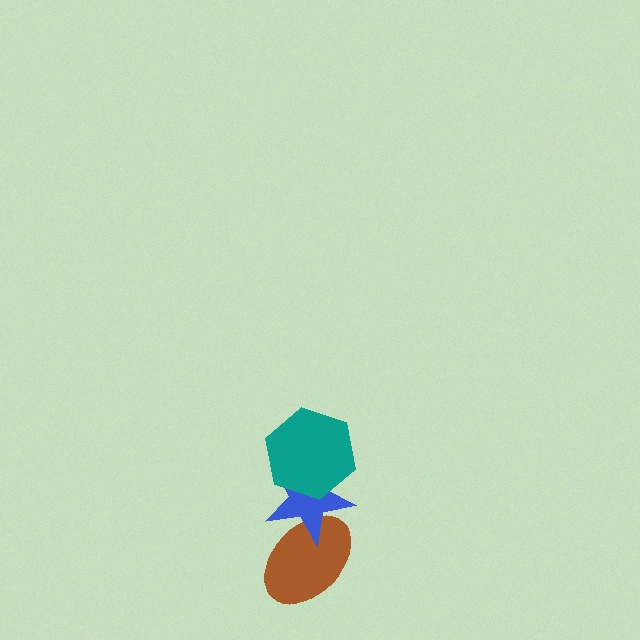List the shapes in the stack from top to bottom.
From top to bottom: the teal hexagon, the blue star, the brown ellipse.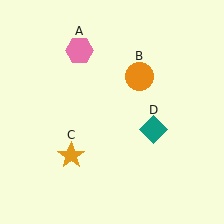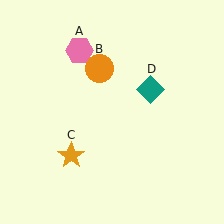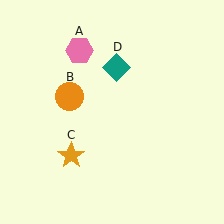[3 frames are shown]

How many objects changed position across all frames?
2 objects changed position: orange circle (object B), teal diamond (object D).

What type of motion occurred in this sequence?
The orange circle (object B), teal diamond (object D) rotated counterclockwise around the center of the scene.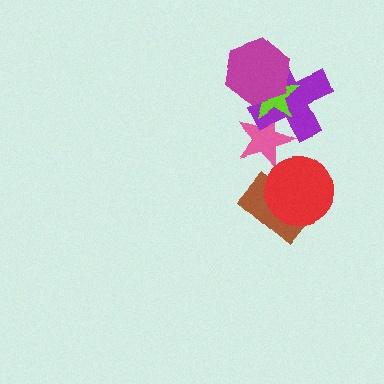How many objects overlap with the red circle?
1 object overlaps with the red circle.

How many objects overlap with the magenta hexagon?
2 objects overlap with the magenta hexagon.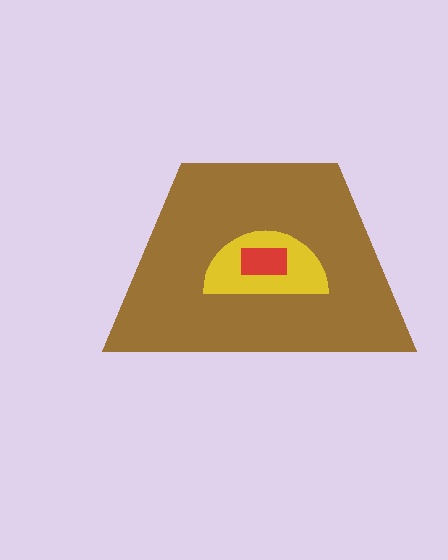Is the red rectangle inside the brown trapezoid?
Yes.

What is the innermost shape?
The red rectangle.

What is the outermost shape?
The brown trapezoid.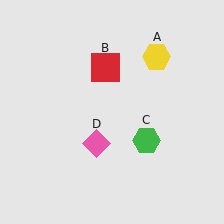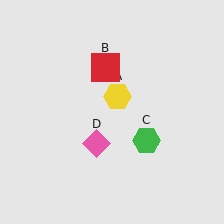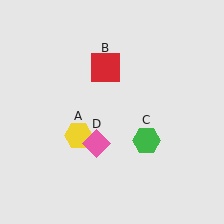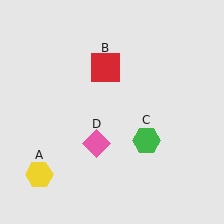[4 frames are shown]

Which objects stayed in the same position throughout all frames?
Red square (object B) and green hexagon (object C) and pink diamond (object D) remained stationary.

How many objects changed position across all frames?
1 object changed position: yellow hexagon (object A).